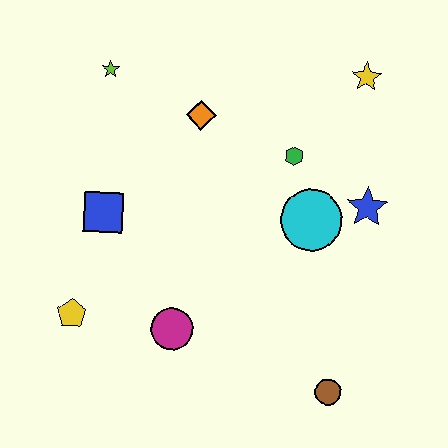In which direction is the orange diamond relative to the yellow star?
The orange diamond is to the left of the yellow star.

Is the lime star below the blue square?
No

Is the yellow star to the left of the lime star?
No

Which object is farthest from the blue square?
The yellow star is farthest from the blue square.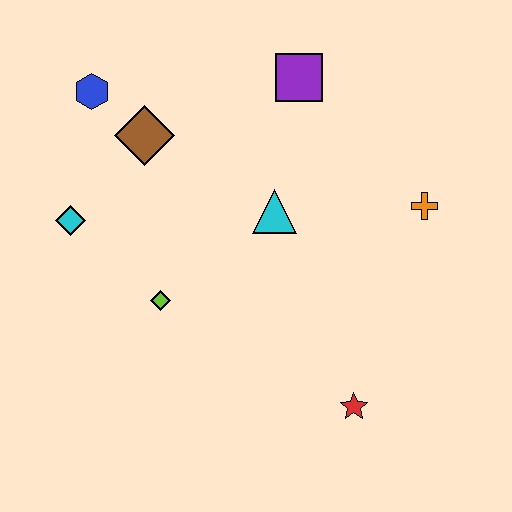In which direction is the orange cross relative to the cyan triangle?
The orange cross is to the right of the cyan triangle.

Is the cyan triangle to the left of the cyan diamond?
No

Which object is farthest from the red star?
The blue hexagon is farthest from the red star.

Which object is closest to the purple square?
The cyan triangle is closest to the purple square.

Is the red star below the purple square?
Yes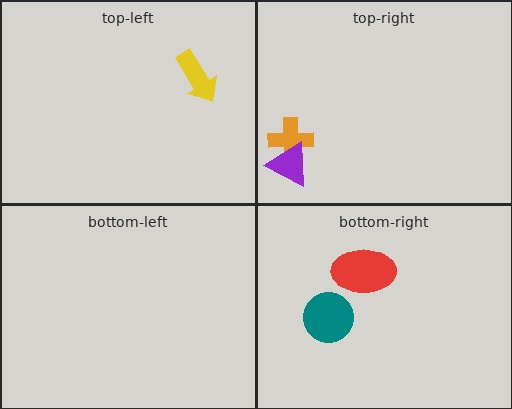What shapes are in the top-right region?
The orange cross, the purple triangle.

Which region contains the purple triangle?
The top-right region.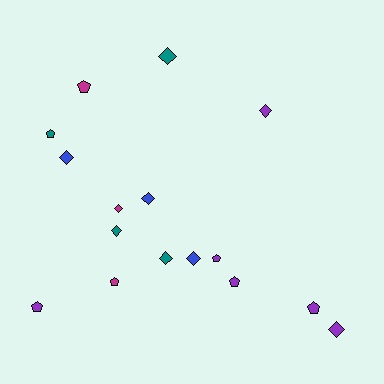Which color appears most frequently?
Purple, with 6 objects.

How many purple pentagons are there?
There are 4 purple pentagons.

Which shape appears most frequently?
Diamond, with 9 objects.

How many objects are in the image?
There are 16 objects.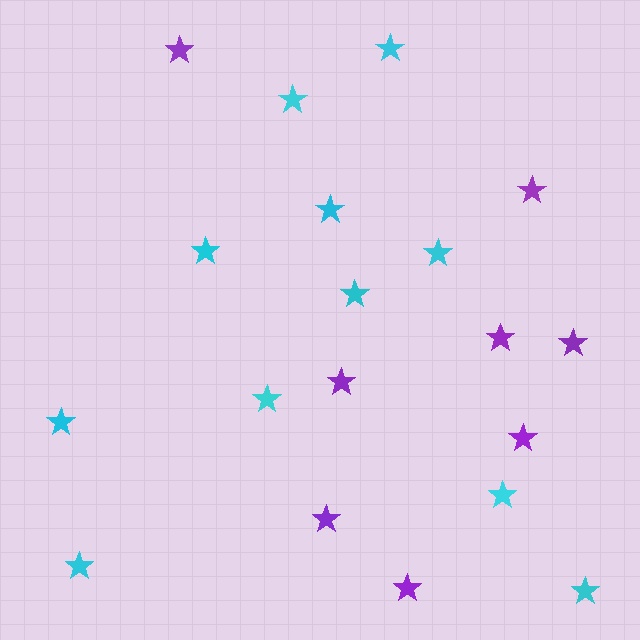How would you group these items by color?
There are 2 groups: one group of cyan stars (11) and one group of purple stars (8).